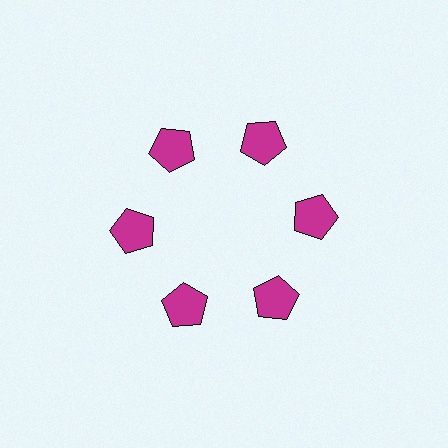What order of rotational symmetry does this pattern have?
This pattern has 6-fold rotational symmetry.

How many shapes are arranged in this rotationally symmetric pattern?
There are 6 shapes, arranged in 6 groups of 1.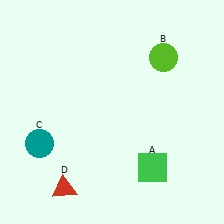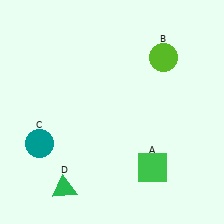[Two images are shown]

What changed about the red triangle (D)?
In Image 1, D is red. In Image 2, it changed to green.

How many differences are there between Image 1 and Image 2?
There is 1 difference between the two images.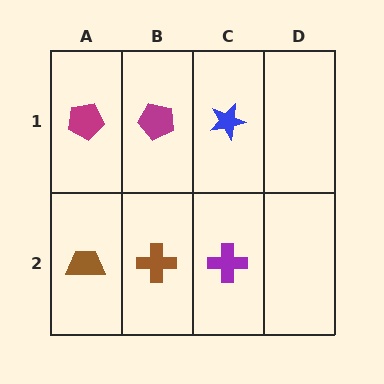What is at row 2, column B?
A brown cross.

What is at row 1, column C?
A blue star.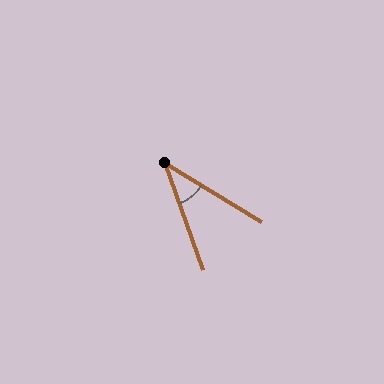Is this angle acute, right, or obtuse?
It is acute.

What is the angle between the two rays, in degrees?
Approximately 39 degrees.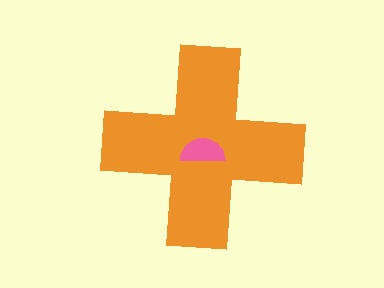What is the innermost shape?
The pink semicircle.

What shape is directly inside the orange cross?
The pink semicircle.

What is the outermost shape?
The orange cross.